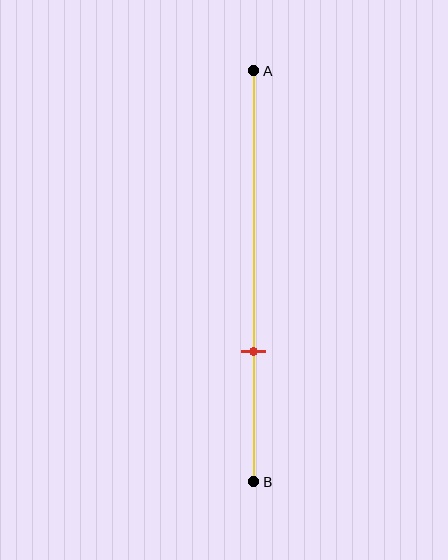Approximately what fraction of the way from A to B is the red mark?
The red mark is approximately 70% of the way from A to B.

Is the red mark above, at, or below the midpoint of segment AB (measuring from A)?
The red mark is below the midpoint of segment AB.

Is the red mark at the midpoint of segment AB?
No, the mark is at about 70% from A, not at the 50% midpoint.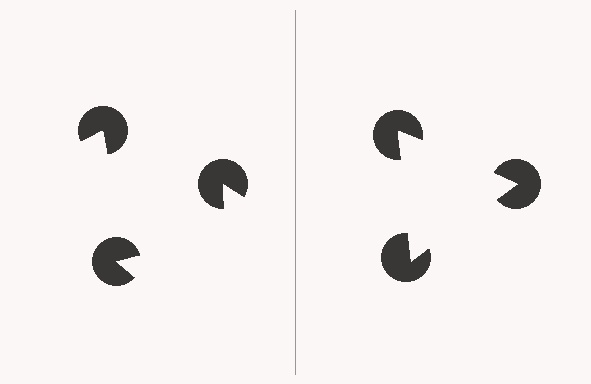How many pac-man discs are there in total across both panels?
6 — 3 on each side.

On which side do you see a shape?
An illusory triangle appears on the right side. On the left side the wedge cuts are rotated, so no coherent shape forms.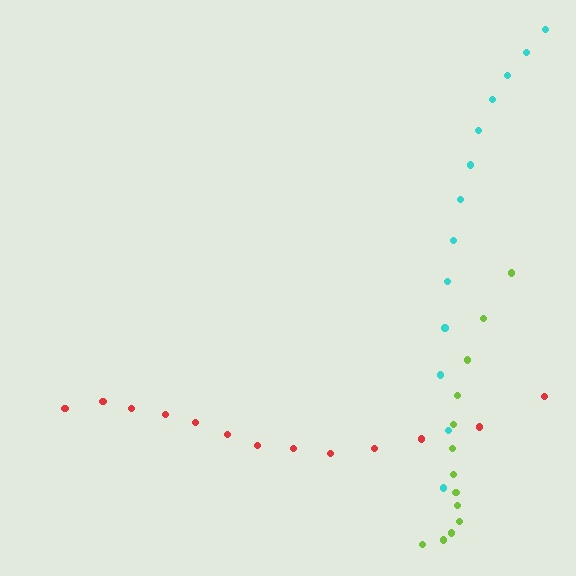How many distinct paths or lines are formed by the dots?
There are 3 distinct paths.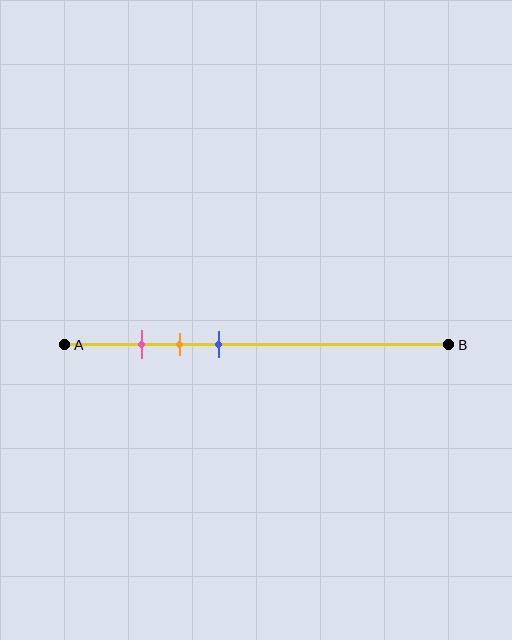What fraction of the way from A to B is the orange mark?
The orange mark is approximately 30% (0.3) of the way from A to B.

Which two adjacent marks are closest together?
The pink and orange marks are the closest adjacent pair.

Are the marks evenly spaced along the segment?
Yes, the marks are approximately evenly spaced.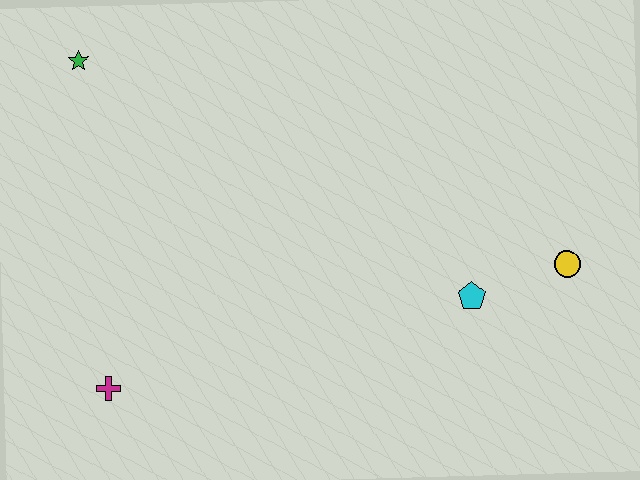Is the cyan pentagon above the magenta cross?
Yes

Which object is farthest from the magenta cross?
The yellow circle is farthest from the magenta cross.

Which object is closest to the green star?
The magenta cross is closest to the green star.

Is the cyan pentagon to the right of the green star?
Yes